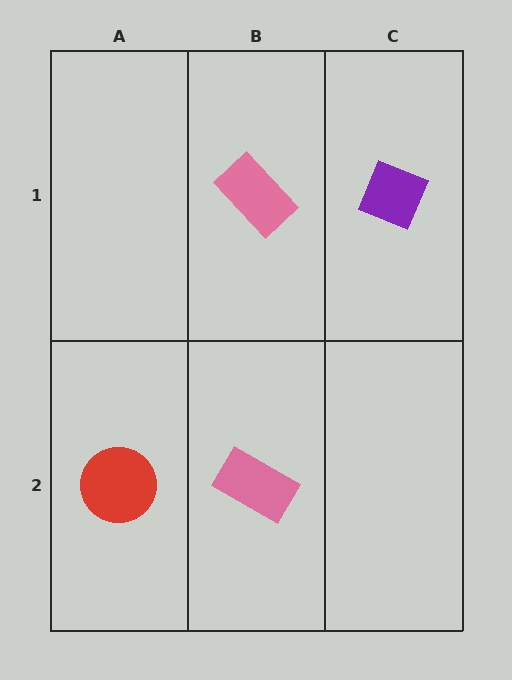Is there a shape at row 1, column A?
No, that cell is empty.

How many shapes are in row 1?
2 shapes.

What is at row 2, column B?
A pink rectangle.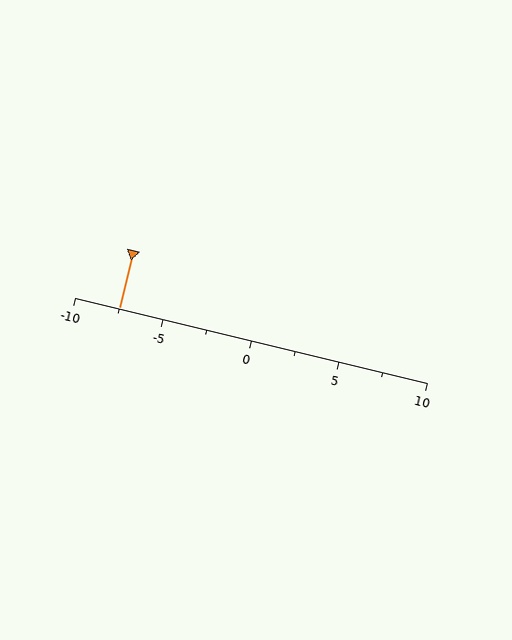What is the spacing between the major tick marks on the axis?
The major ticks are spaced 5 apart.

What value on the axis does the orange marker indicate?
The marker indicates approximately -7.5.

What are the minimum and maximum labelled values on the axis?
The axis runs from -10 to 10.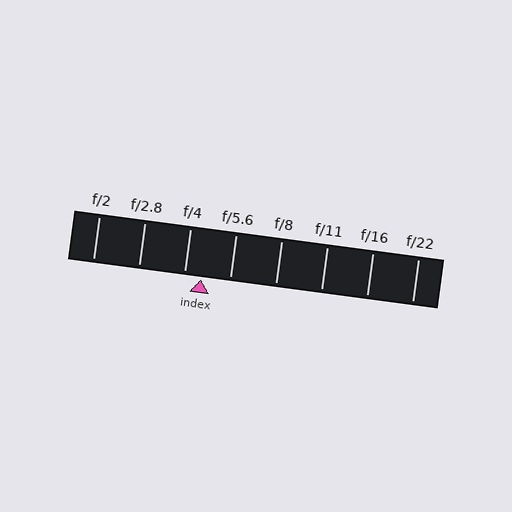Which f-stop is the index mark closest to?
The index mark is closest to f/4.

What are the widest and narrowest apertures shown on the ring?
The widest aperture shown is f/2 and the narrowest is f/22.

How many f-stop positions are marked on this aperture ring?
There are 8 f-stop positions marked.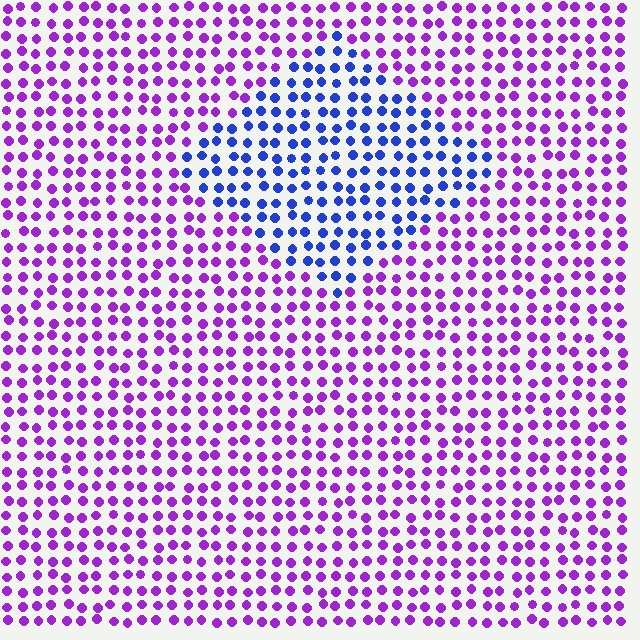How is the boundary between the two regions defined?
The boundary is defined purely by a slight shift in hue (about 53 degrees). Spacing, size, and orientation are identical on both sides.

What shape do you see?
I see a diamond.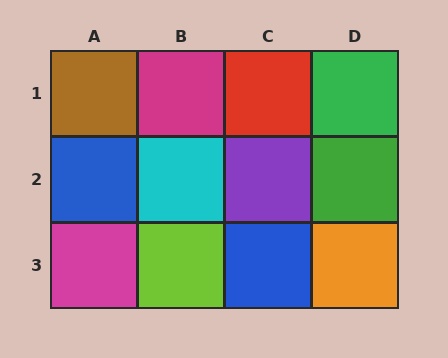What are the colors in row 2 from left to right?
Blue, cyan, purple, green.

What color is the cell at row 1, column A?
Brown.